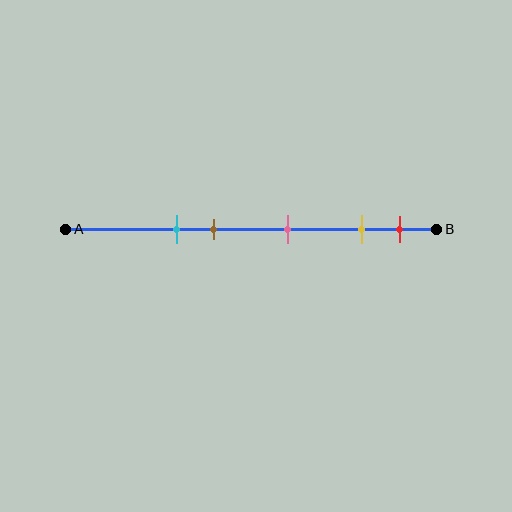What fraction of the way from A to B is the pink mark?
The pink mark is approximately 60% (0.6) of the way from A to B.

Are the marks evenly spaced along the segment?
No, the marks are not evenly spaced.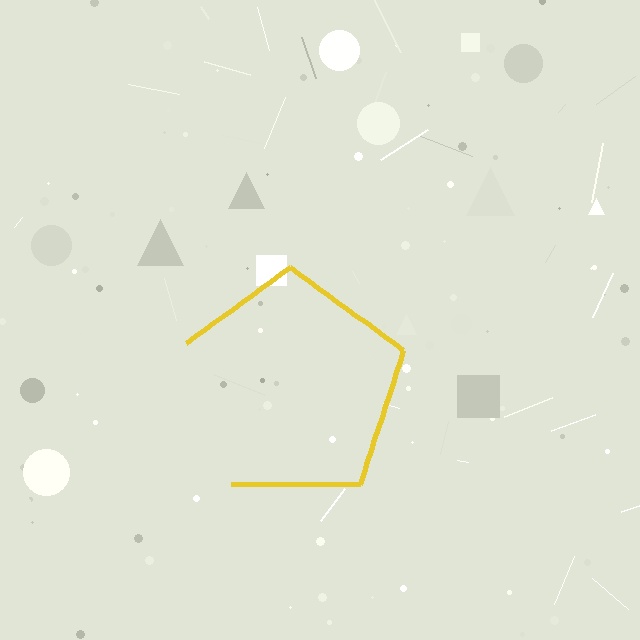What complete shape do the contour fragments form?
The contour fragments form a pentagon.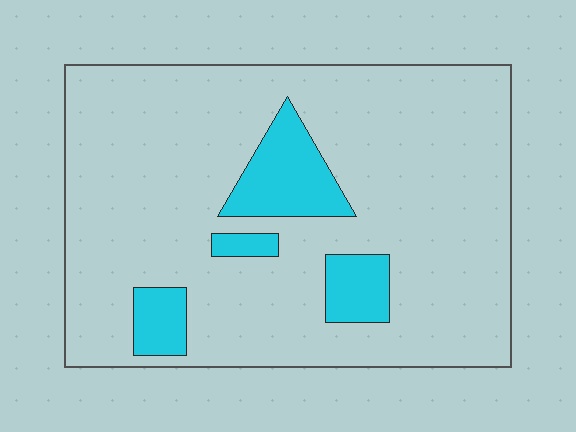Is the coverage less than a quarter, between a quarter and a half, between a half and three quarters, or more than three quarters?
Less than a quarter.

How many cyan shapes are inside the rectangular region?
4.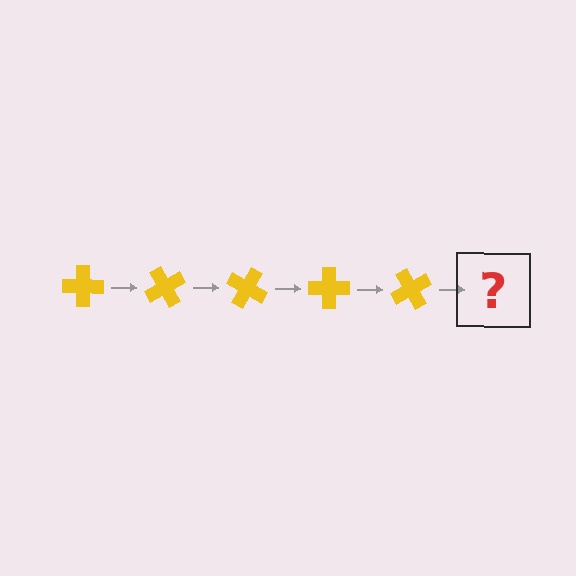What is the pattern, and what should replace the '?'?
The pattern is that the cross rotates 60 degrees each step. The '?' should be a yellow cross rotated 300 degrees.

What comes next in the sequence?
The next element should be a yellow cross rotated 300 degrees.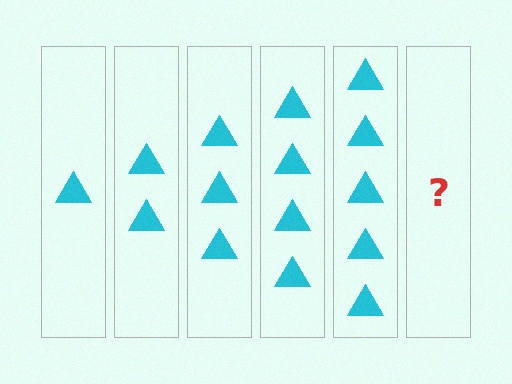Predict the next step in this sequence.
The next step is 6 triangles.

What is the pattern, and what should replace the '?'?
The pattern is that each step adds one more triangle. The '?' should be 6 triangles.